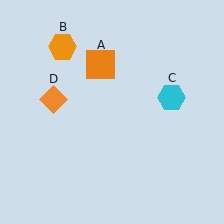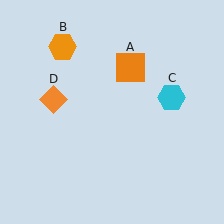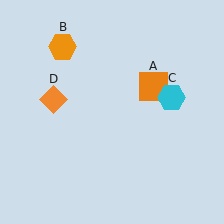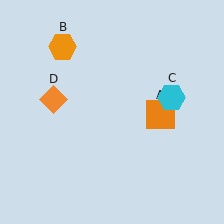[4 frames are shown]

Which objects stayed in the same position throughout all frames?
Orange hexagon (object B) and cyan hexagon (object C) and orange diamond (object D) remained stationary.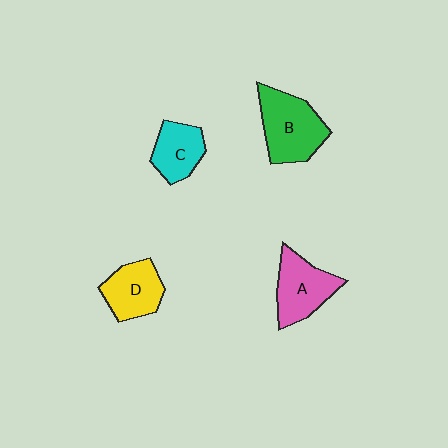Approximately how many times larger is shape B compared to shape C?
Approximately 1.5 times.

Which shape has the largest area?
Shape B (green).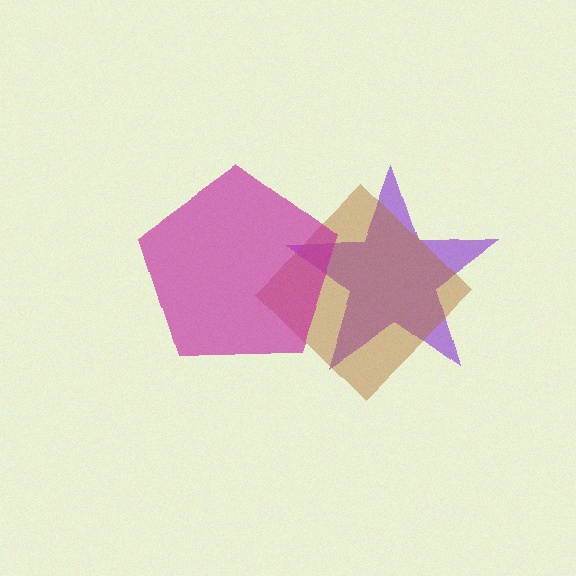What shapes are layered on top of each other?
The layered shapes are: a purple star, a brown diamond, a magenta pentagon.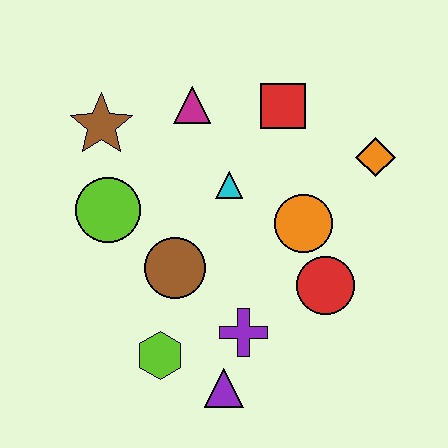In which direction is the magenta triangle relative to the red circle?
The magenta triangle is above the red circle.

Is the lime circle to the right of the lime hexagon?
No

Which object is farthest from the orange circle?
The brown star is farthest from the orange circle.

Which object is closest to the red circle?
The orange circle is closest to the red circle.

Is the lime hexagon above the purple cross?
No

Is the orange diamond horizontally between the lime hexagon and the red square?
No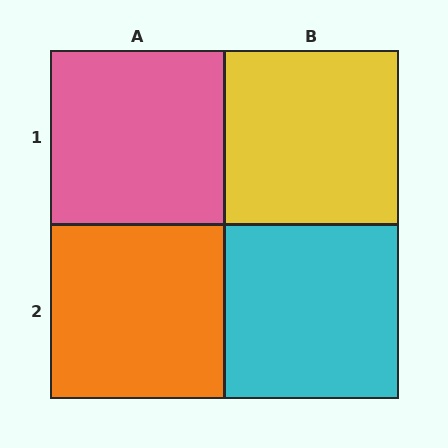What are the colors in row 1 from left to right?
Pink, yellow.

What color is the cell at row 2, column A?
Orange.